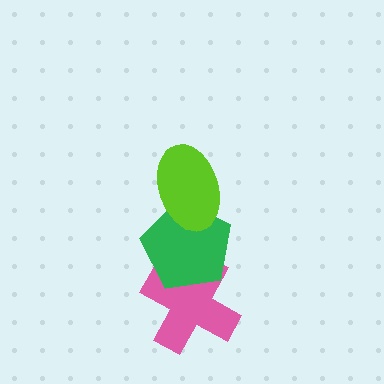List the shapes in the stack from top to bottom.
From top to bottom: the lime ellipse, the green pentagon, the pink cross.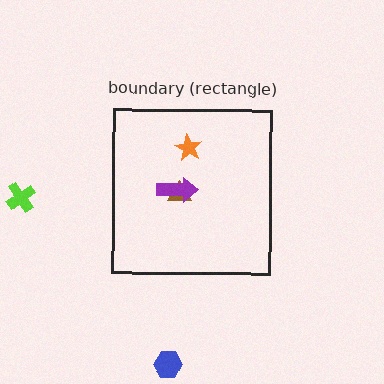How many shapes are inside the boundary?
3 inside, 2 outside.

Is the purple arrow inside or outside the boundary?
Inside.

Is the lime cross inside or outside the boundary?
Outside.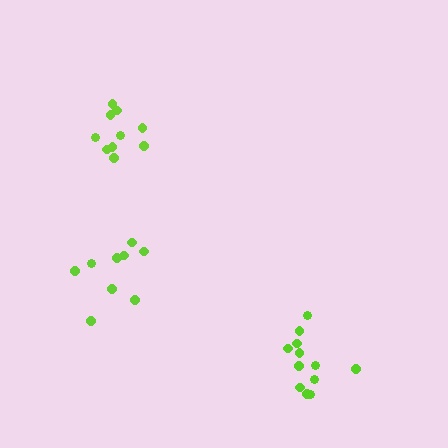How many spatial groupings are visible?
There are 3 spatial groupings.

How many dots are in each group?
Group 1: 12 dots, Group 2: 9 dots, Group 3: 10 dots (31 total).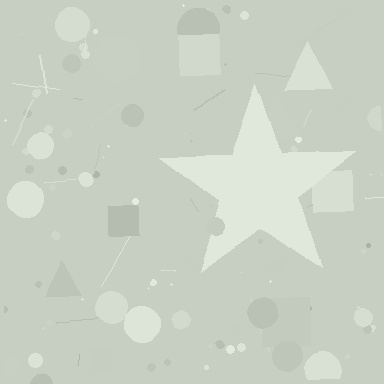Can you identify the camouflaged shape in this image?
The camouflaged shape is a star.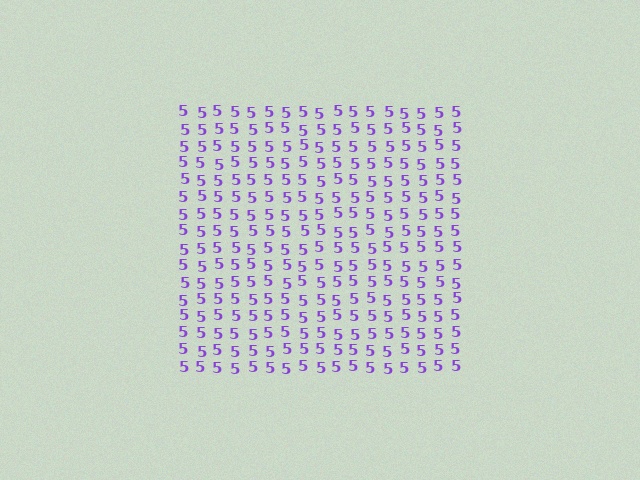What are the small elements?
The small elements are digit 5's.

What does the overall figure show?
The overall figure shows a square.